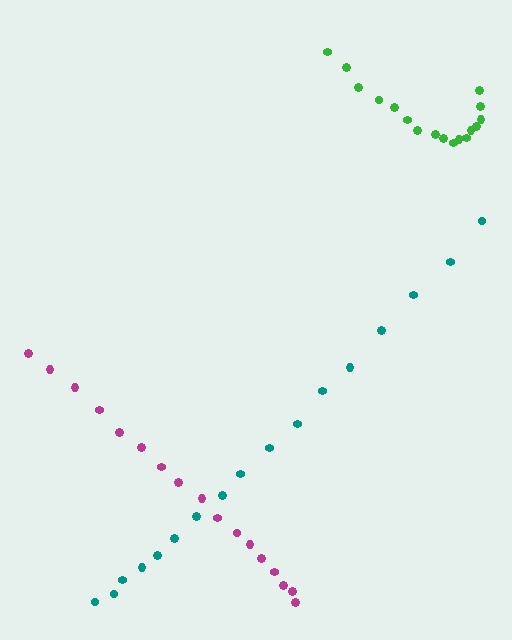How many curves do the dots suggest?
There are 3 distinct paths.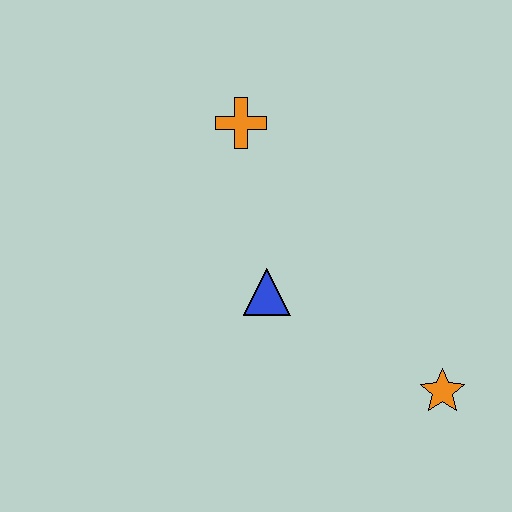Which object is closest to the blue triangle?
The orange cross is closest to the blue triangle.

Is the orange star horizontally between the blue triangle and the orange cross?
No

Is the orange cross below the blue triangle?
No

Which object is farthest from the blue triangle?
The orange star is farthest from the blue triangle.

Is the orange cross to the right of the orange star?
No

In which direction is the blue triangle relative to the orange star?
The blue triangle is to the left of the orange star.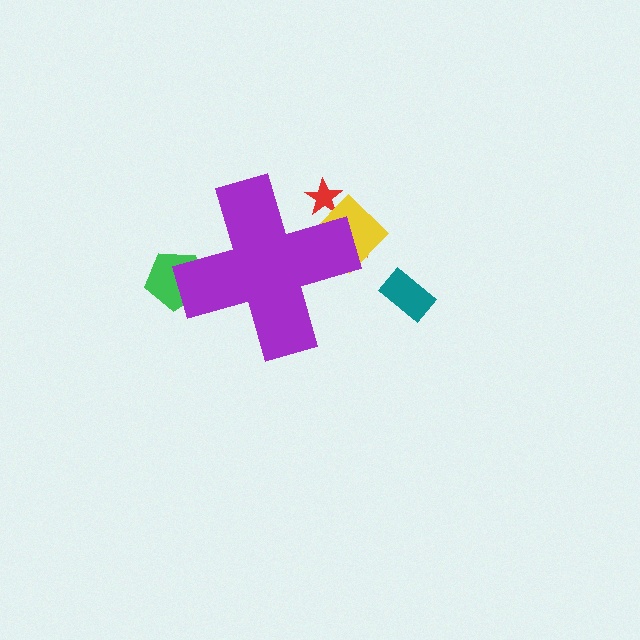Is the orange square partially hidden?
Yes, the orange square is partially hidden behind the purple cross.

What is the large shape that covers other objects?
A purple cross.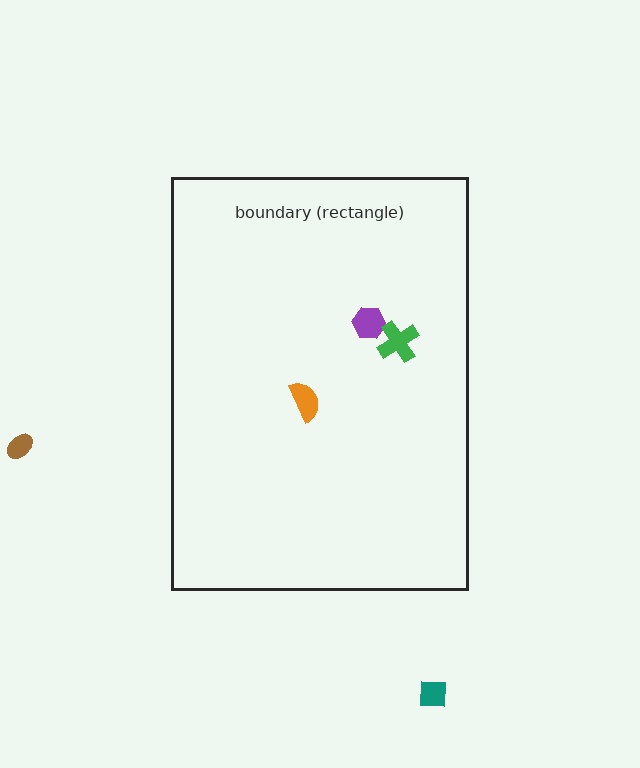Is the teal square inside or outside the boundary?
Outside.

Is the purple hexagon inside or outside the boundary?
Inside.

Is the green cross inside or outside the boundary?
Inside.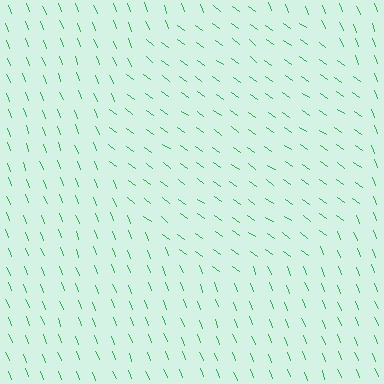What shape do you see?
I see a circle.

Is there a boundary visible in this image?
Yes, there is a texture boundary formed by a change in line orientation.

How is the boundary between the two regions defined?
The boundary is defined purely by a change in line orientation (approximately 33 degrees difference). All lines are the same color and thickness.